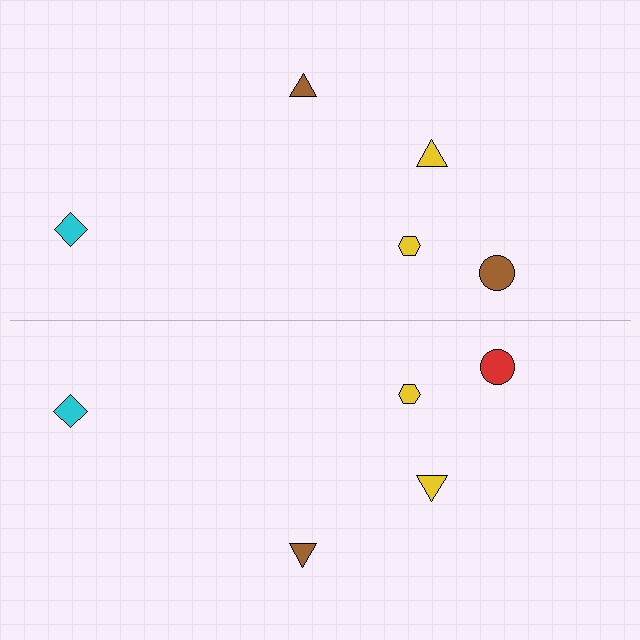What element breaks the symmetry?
The red circle on the bottom side breaks the symmetry — its mirror counterpart is brown.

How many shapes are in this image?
There are 10 shapes in this image.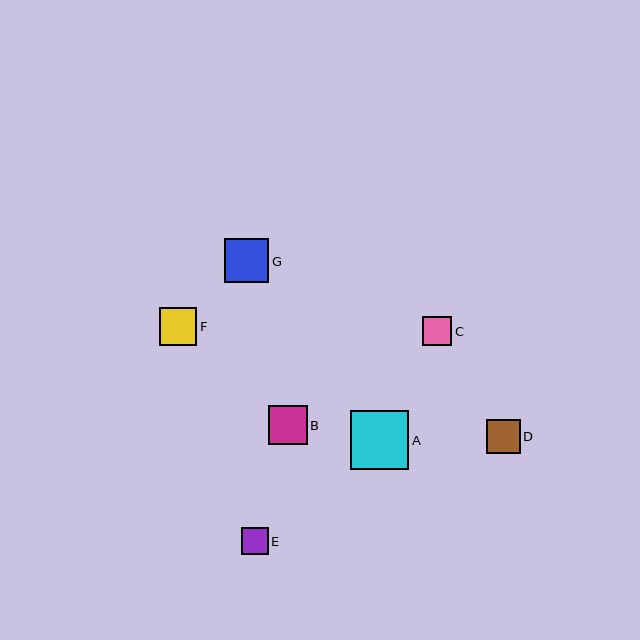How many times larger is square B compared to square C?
Square B is approximately 1.3 times the size of square C.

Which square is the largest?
Square A is the largest with a size of approximately 58 pixels.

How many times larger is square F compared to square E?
Square F is approximately 1.4 times the size of square E.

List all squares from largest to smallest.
From largest to smallest: A, G, B, F, D, C, E.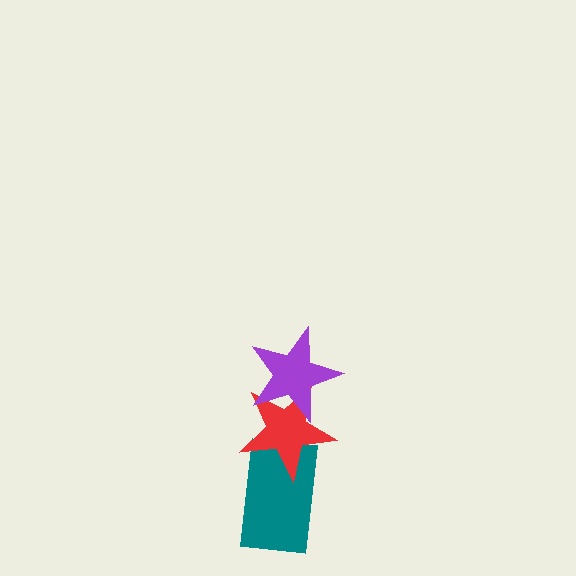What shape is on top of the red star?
The purple star is on top of the red star.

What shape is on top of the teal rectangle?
The red star is on top of the teal rectangle.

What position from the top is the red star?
The red star is 2nd from the top.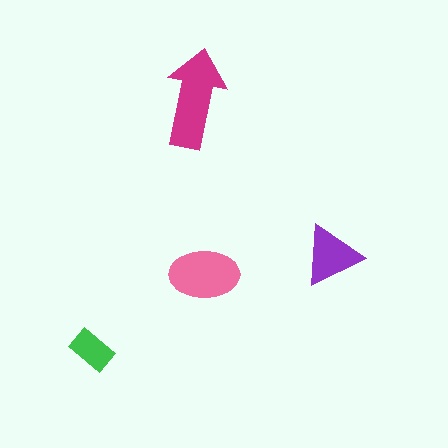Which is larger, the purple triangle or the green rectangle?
The purple triangle.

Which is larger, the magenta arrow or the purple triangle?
The magenta arrow.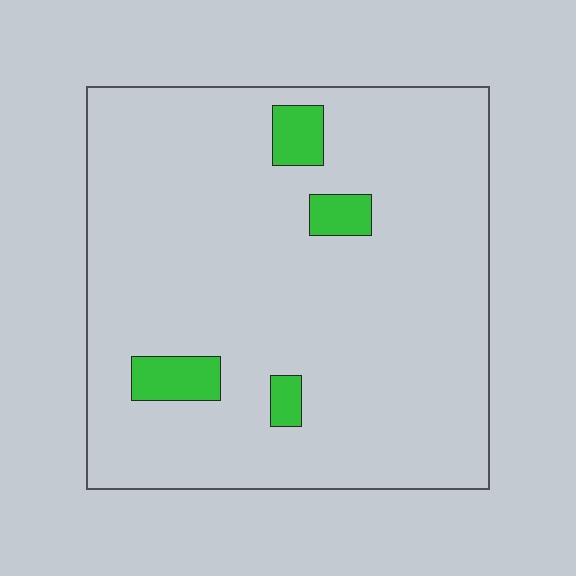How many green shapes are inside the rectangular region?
4.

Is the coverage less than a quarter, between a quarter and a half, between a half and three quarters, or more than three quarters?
Less than a quarter.